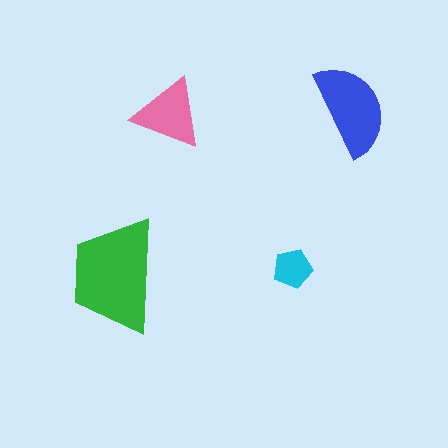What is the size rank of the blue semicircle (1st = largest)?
2nd.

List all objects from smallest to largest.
The cyan pentagon, the pink triangle, the blue semicircle, the green trapezoid.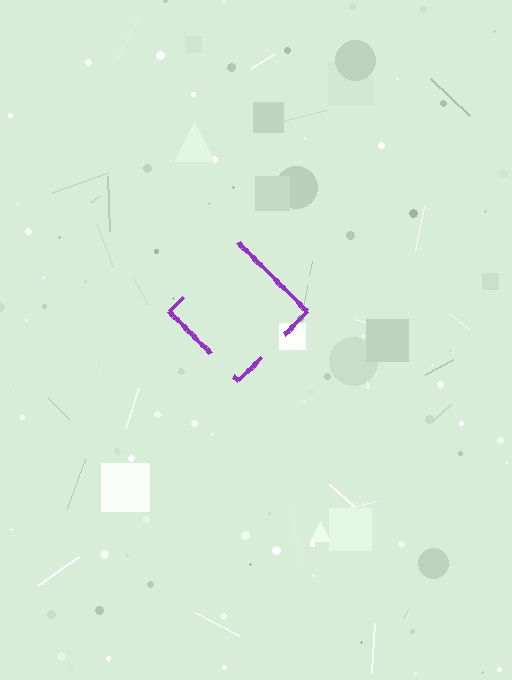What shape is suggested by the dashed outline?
The dashed outline suggests a diamond.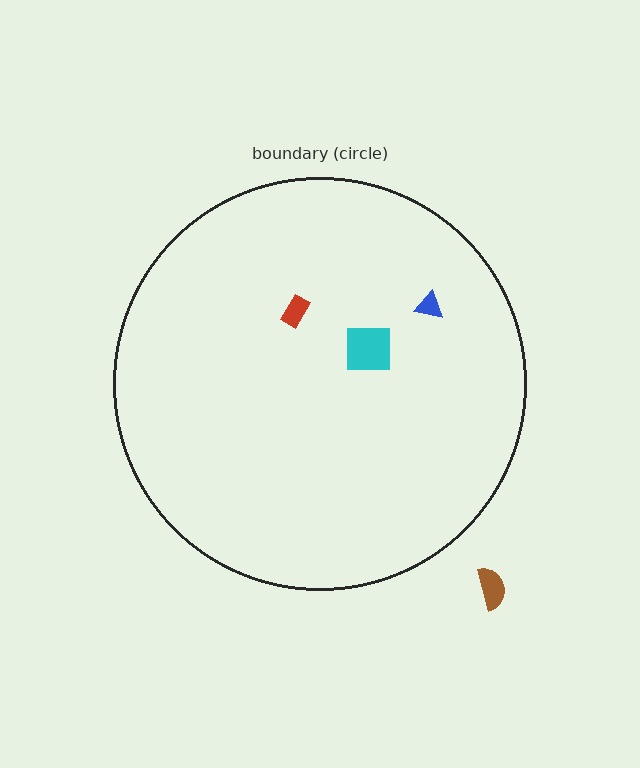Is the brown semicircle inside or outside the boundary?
Outside.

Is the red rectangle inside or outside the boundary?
Inside.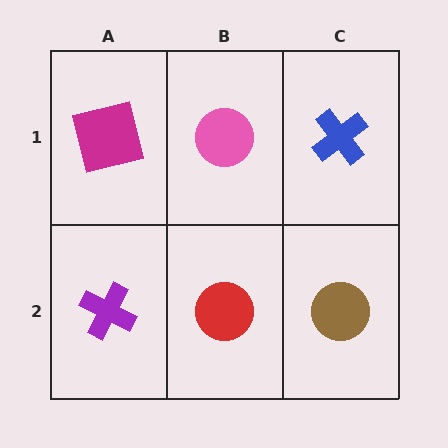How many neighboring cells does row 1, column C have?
2.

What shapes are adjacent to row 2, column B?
A pink circle (row 1, column B), a purple cross (row 2, column A), a brown circle (row 2, column C).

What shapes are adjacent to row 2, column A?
A magenta square (row 1, column A), a red circle (row 2, column B).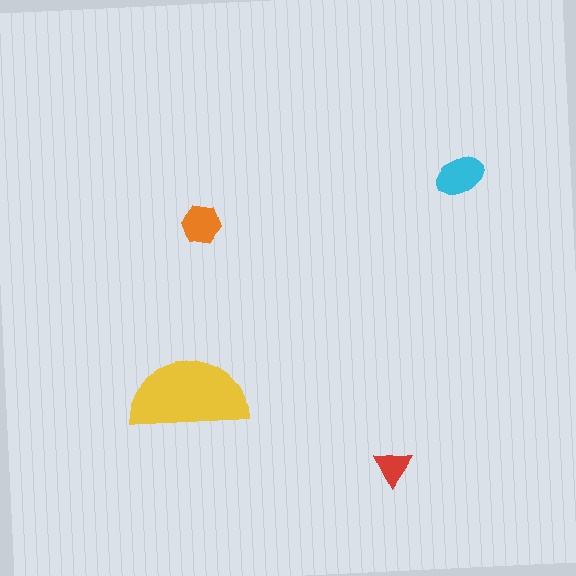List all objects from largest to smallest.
The yellow semicircle, the cyan ellipse, the orange hexagon, the red triangle.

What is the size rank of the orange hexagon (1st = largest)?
3rd.